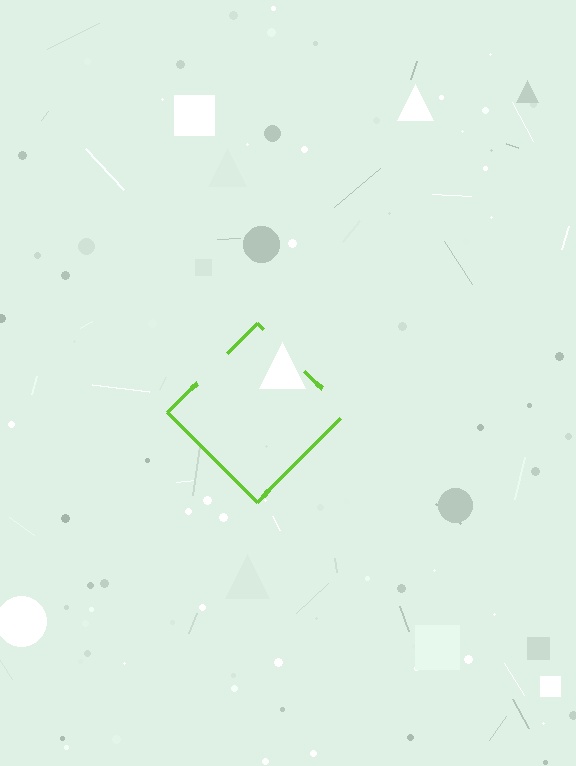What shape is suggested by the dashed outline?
The dashed outline suggests a diamond.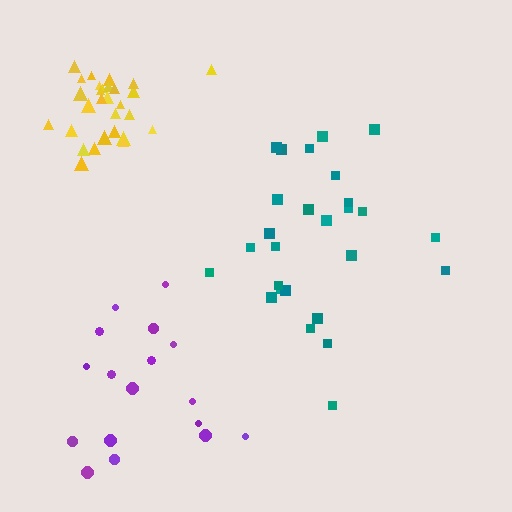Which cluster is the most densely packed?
Yellow.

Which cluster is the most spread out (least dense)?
Teal.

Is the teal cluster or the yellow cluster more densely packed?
Yellow.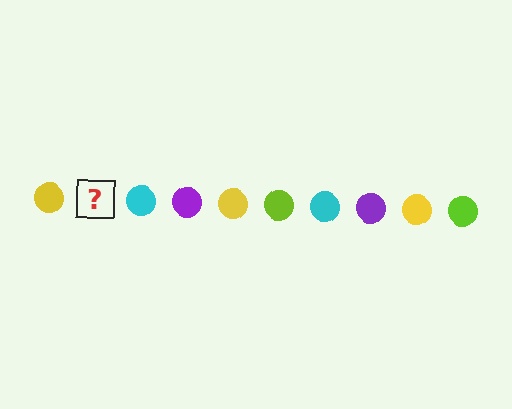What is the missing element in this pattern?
The missing element is a lime circle.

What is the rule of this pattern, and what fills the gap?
The rule is that the pattern cycles through yellow, lime, cyan, purple circles. The gap should be filled with a lime circle.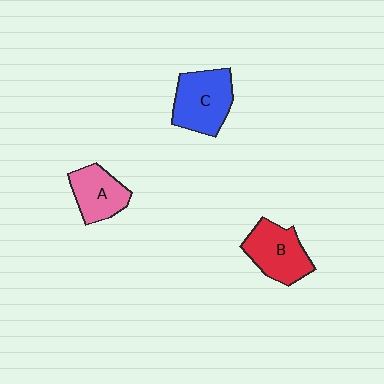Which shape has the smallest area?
Shape A (pink).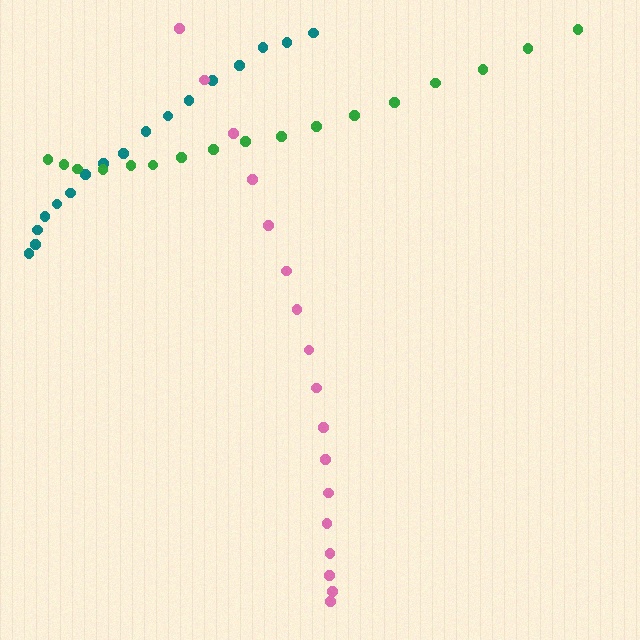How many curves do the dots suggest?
There are 3 distinct paths.